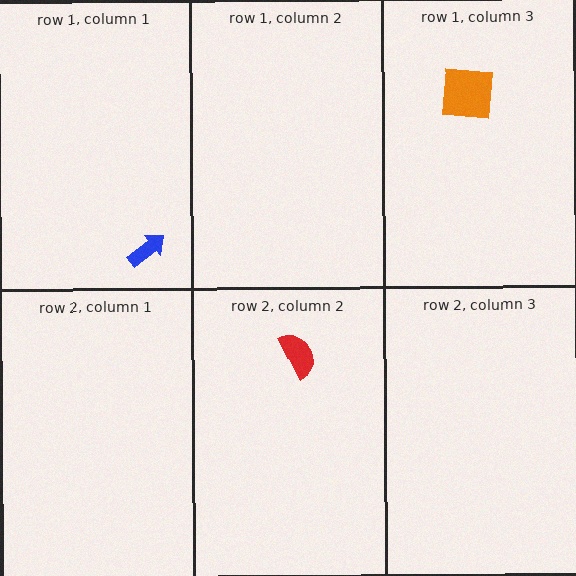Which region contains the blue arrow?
The row 1, column 1 region.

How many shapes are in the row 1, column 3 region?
1.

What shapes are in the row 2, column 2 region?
The red semicircle.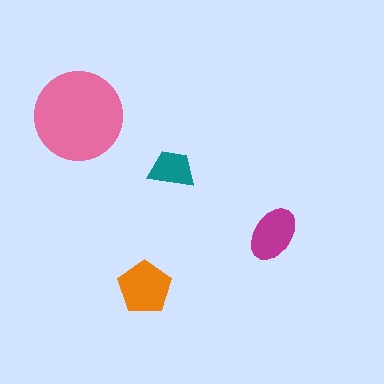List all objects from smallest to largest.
The teal trapezoid, the magenta ellipse, the orange pentagon, the pink circle.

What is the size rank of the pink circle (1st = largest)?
1st.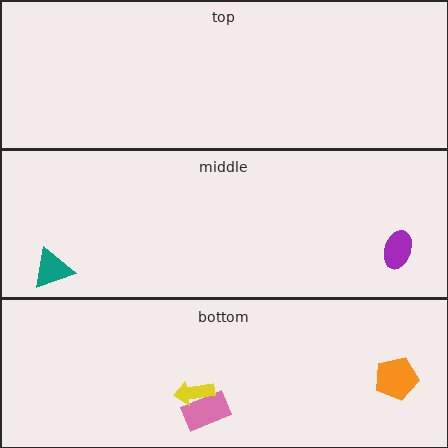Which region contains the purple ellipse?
The middle region.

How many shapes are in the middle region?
2.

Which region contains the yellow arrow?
The bottom region.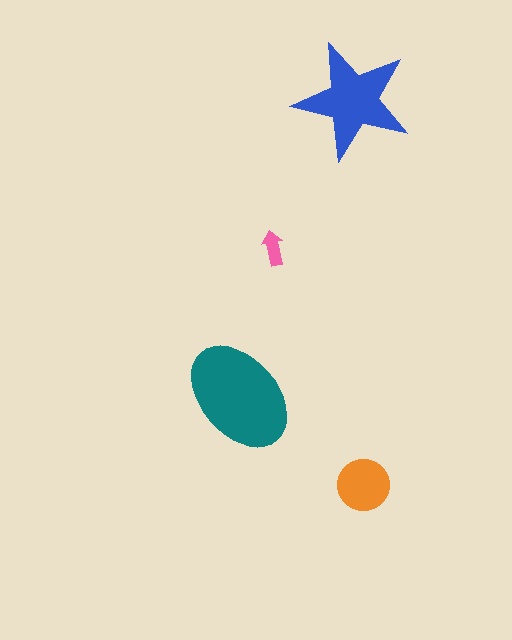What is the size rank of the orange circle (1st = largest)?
3rd.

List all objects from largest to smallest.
The teal ellipse, the blue star, the orange circle, the pink arrow.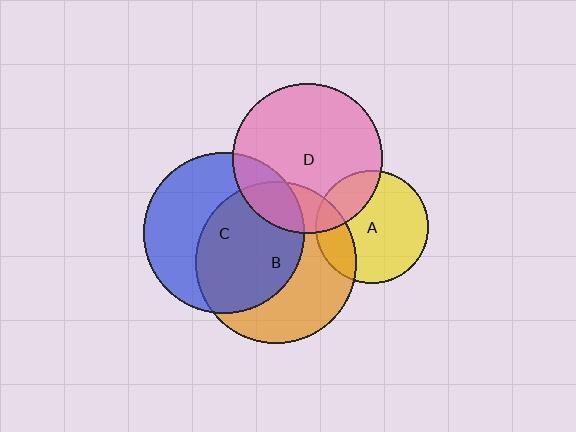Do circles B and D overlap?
Yes.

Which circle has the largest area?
Circle B (orange).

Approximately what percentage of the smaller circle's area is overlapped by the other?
Approximately 20%.